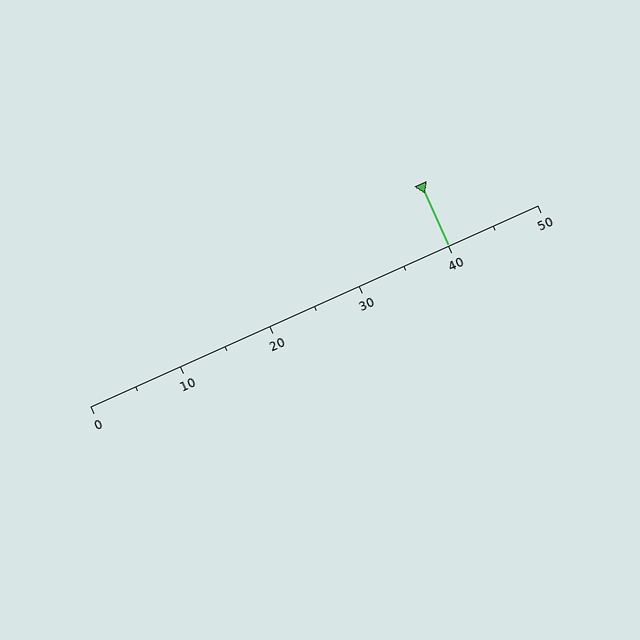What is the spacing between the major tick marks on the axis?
The major ticks are spaced 10 apart.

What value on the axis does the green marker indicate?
The marker indicates approximately 40.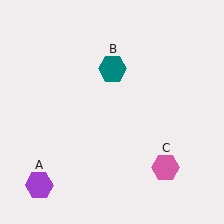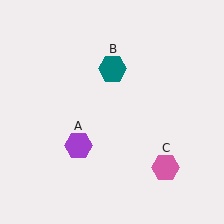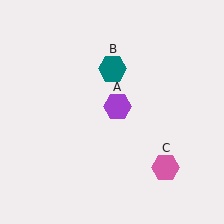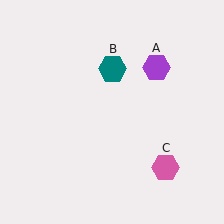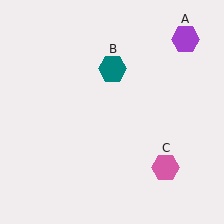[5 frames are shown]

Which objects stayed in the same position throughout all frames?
Teal hexagon (object B) and pink hexagon (object C) remained stationary.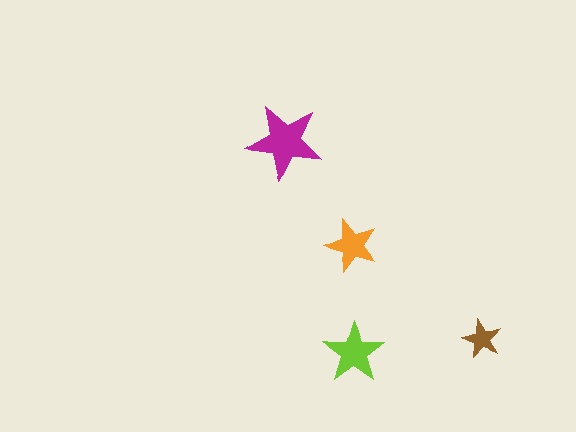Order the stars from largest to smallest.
the magenta one, the lime one, the orange one, the brown one.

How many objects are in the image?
There are 4 objects in the image.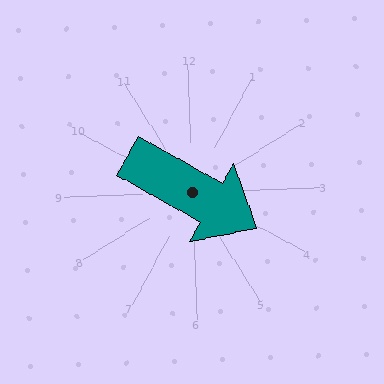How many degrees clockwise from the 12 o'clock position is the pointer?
Approximately 122 degrees.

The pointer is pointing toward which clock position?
Roughly 4 o'clock.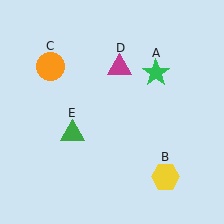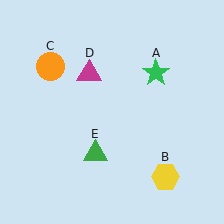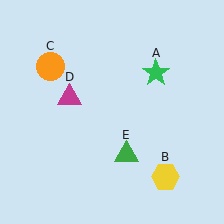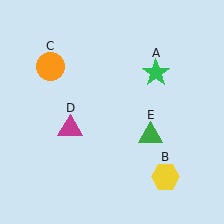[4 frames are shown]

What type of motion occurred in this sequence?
The magenta triangle (object D), green triangle (object E) rotated counterclockwise around the center of the scene.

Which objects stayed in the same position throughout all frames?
Green star (object A) and yellow hexagon (object B) and orange circle (object C) remained stationary.